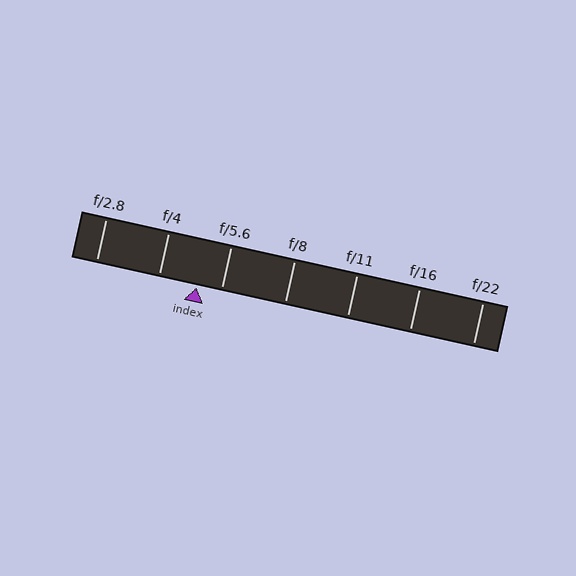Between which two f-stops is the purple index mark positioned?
The index mark is between f/4 and f/5.6.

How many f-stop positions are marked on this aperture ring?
There are 7 f-stop positions marked.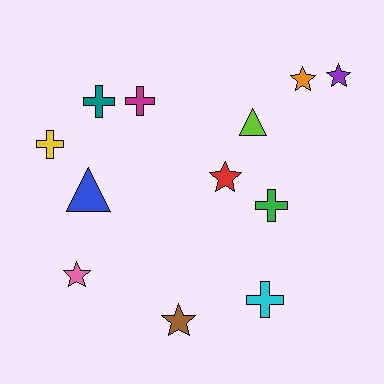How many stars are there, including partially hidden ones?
There are 5 stars.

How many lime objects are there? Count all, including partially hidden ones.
There is 1 lime object.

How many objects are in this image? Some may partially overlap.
There are 12 objects.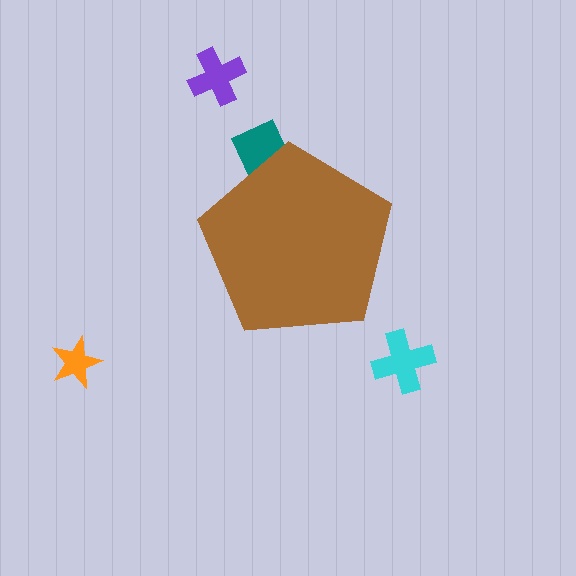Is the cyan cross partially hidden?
No, the cyan cross is fully visible.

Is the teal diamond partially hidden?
Yes, the teal diamond is partially hidden behind the brown pentagon.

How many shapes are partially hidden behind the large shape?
1 shape is partially hidden.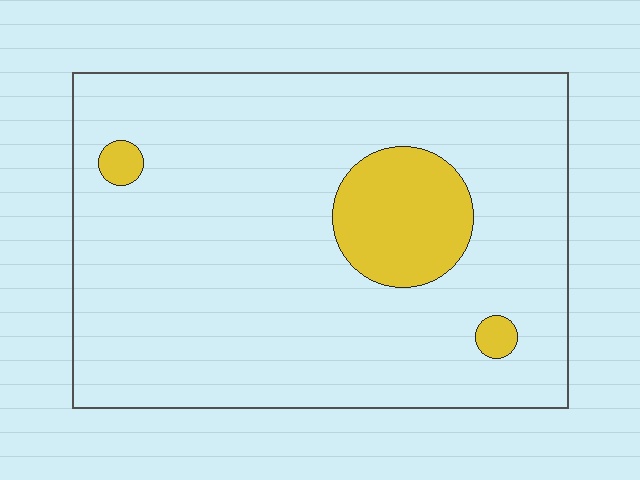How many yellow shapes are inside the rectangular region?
3.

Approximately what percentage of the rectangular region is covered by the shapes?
Approximately 10%.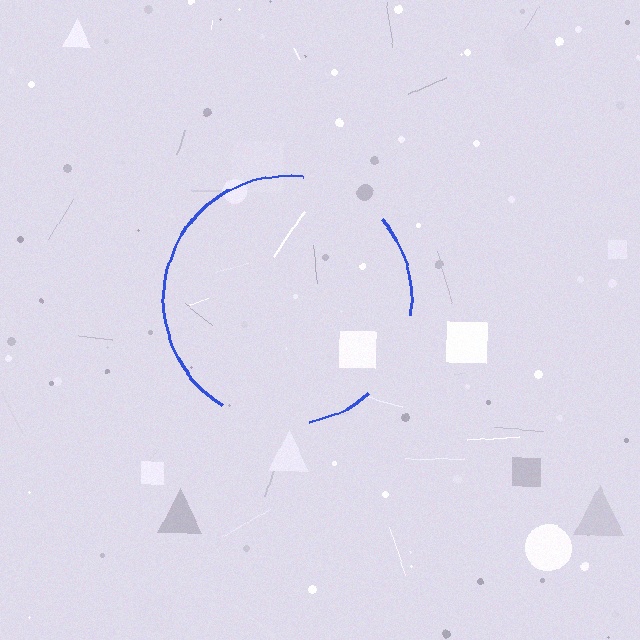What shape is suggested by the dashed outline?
The dashed outline suggests a circle.